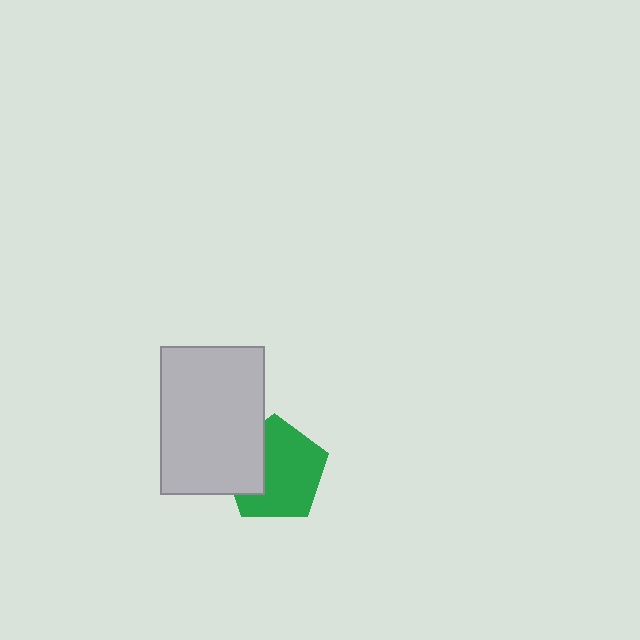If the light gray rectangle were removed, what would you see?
You would see the complete green pentagon.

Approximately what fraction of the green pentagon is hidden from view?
Roughly 31% of the green pentagon is hidden behind the light gray rectangle.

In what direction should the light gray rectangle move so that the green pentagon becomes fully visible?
The light gray rectangle should move left. That is the shortest direction to clear the overlap and leave the green pentagon fully visible.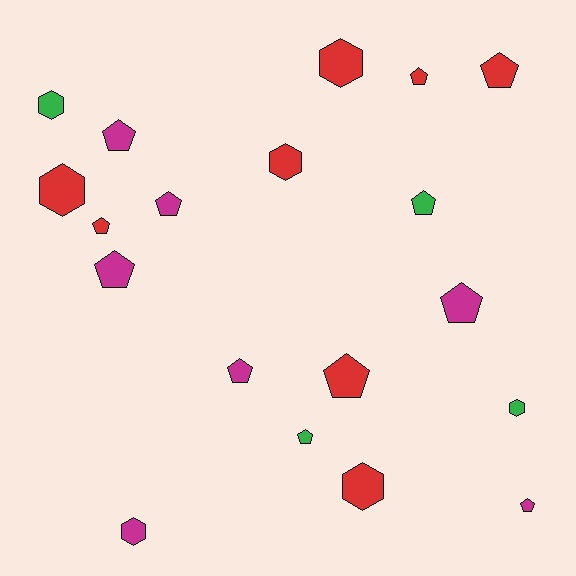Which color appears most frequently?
Red, with 8 objects.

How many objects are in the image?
There are 19 objects.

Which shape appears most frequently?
Pentagon, with 12 objects.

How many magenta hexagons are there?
There is 1 magenta hexagon.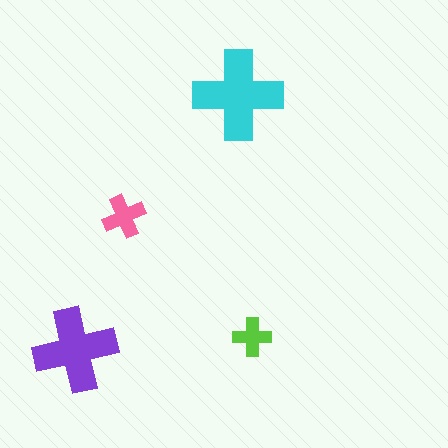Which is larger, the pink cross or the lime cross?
The pink one.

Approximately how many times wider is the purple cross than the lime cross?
About 2 times wider.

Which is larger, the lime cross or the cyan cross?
The cyan one.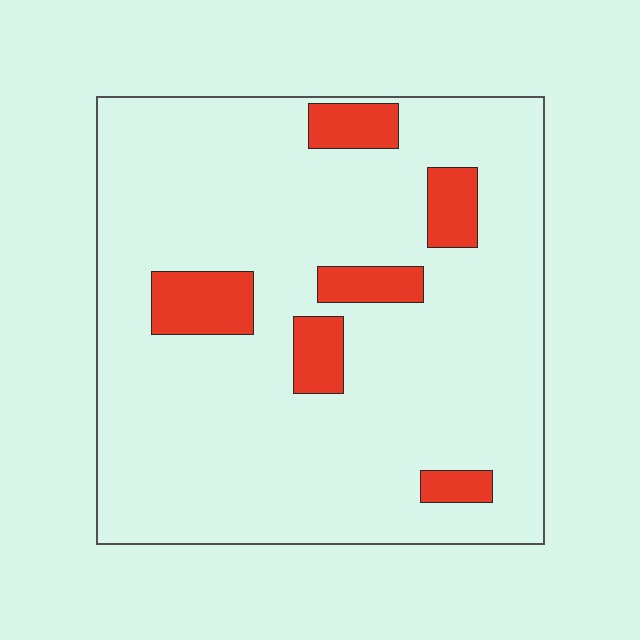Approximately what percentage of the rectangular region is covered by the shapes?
Approximately 15%.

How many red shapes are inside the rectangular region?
6.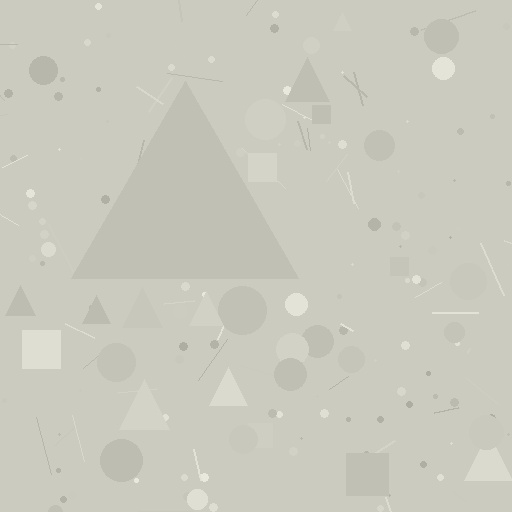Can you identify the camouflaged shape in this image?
The camouflaged shape is a triangle.